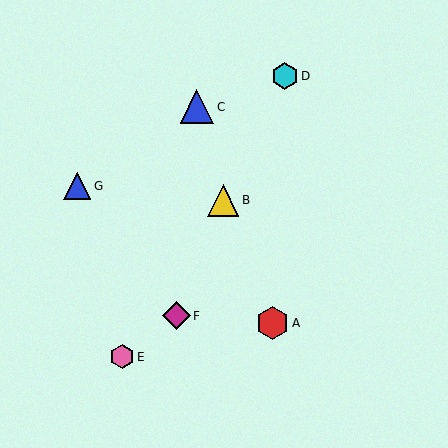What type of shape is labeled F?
Shape F is a magenta diamond.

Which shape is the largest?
The blue triangle (labeled C) is the largest.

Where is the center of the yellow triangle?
The center of the yellow triangle is at (223, 200).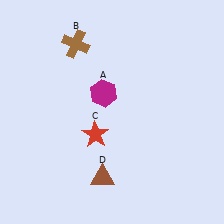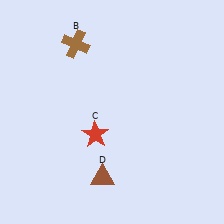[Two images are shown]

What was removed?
The magenta hexagon (A) was removed in Image 2.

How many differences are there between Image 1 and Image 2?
There is 1 difference between the two images.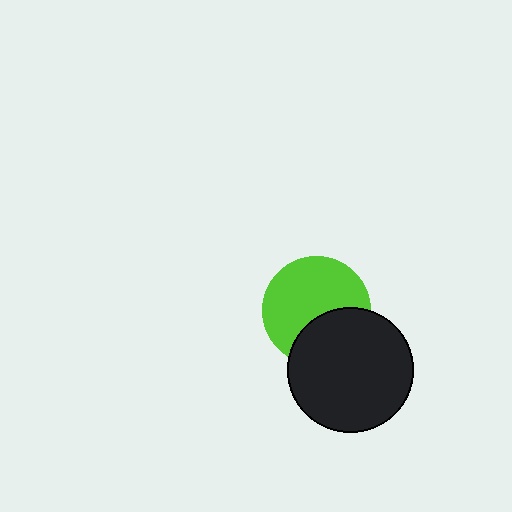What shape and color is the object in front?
The object in front is a black circle.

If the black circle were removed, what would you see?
You would see the complete lime circle.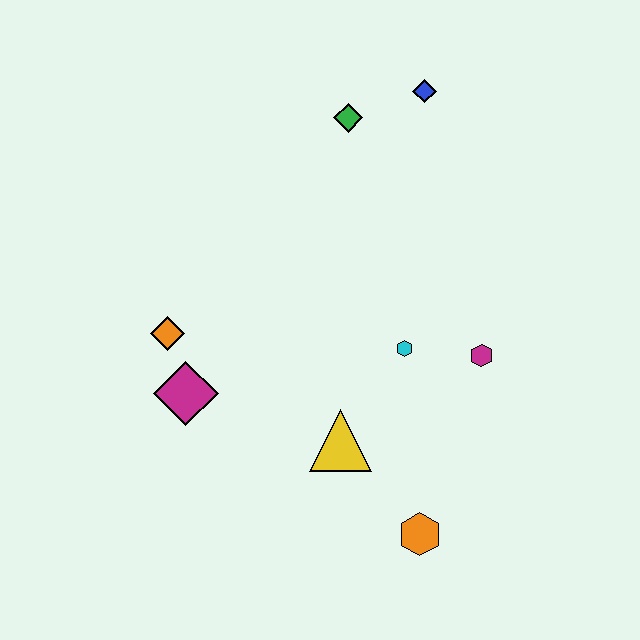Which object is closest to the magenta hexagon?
The cyan hexagon is closest to the magenta hexagon.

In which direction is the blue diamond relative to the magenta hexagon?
The blue diamond is above the magenta hexagon.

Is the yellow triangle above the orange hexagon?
Yes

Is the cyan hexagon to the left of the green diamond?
No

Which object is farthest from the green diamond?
The orange hexagon is farthest from the green diamond.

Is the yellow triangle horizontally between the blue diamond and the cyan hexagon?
No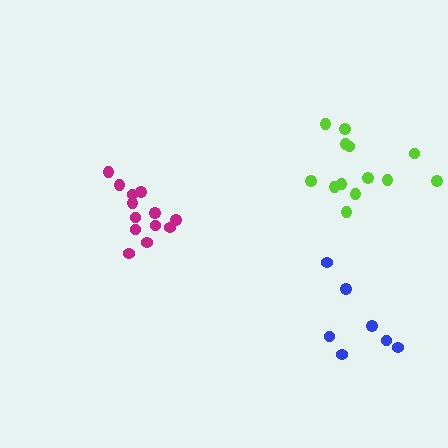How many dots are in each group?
Group 1: 13 dots, Group 2: 13 dots, Group 3: 7 dots (33 total).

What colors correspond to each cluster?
The clusters are colored: magenta, lime, blue.